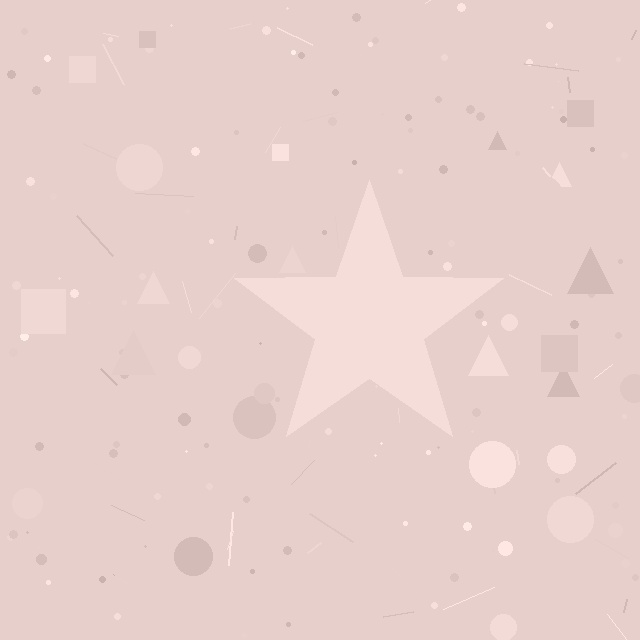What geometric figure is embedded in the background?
A star is embedded in the background.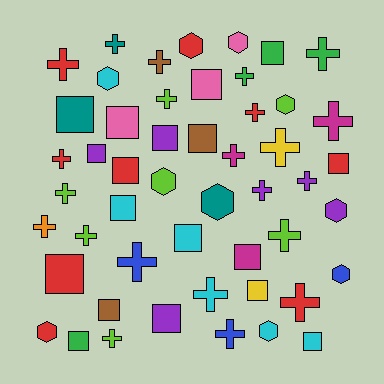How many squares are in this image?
There are 18 squares.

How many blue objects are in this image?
There are 3 blue objects.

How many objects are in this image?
There are 50 objects.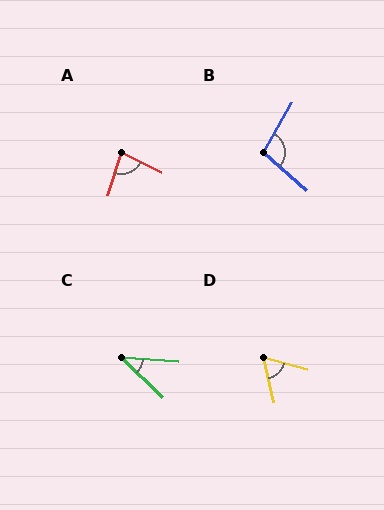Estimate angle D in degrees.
Approximately 61 degrees.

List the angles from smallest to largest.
C (40°), D (61°), A (80°), B (102°).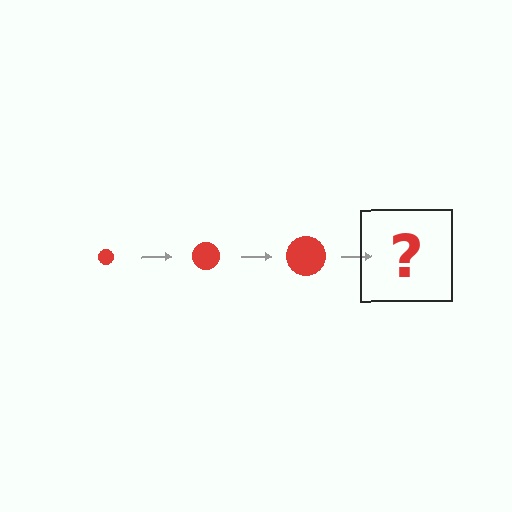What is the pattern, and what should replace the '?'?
The pattern is that the circle gets progressively larger each step. The '?' should be a red circle, larger than the previous one.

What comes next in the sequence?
The next element should be a red circle, larger than the previous one.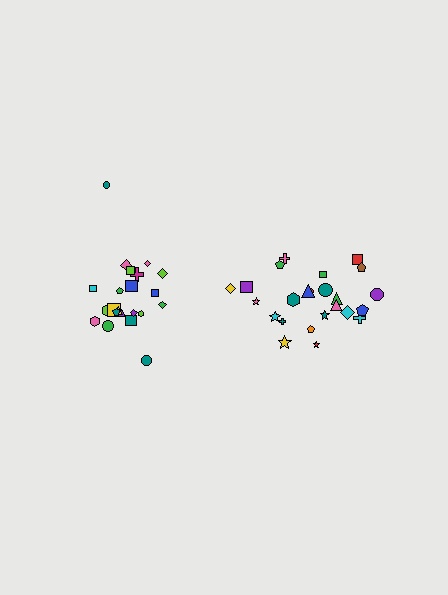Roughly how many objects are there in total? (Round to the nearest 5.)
Roughly 45 objects in total.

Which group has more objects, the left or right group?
The right group.